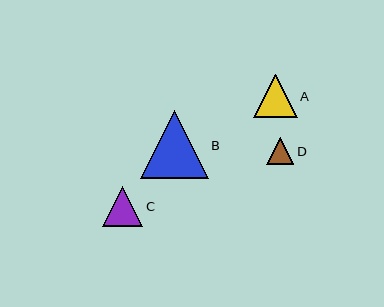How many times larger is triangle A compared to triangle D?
Triangle A is approximately 1.6 times the size of triangle D.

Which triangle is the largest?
Triangle B is the largest with a size of approximately 68 pixels.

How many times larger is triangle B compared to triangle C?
Triangle B is approximately 1.7 times the size of triangle C.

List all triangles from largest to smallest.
From largest to smallest: B, A, C, D.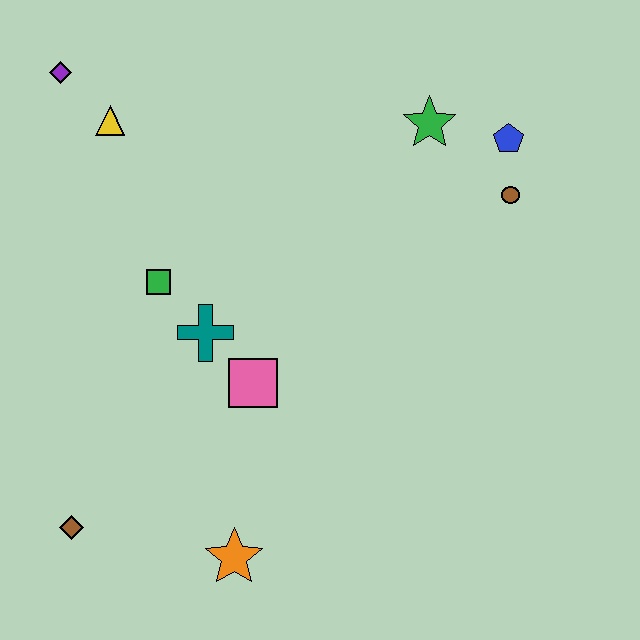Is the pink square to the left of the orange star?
No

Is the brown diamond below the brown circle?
Yes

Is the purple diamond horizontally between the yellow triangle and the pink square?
No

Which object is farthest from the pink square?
The purple diamond is farthest from the pink square.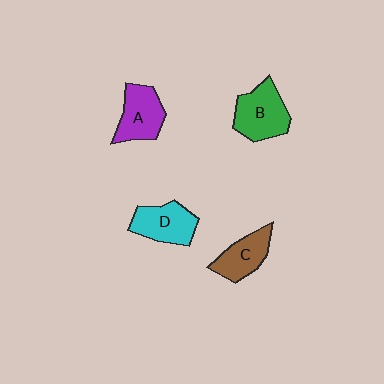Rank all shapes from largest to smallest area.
From largest to smallest: B (green), A (purple), D (cyan), C (brown).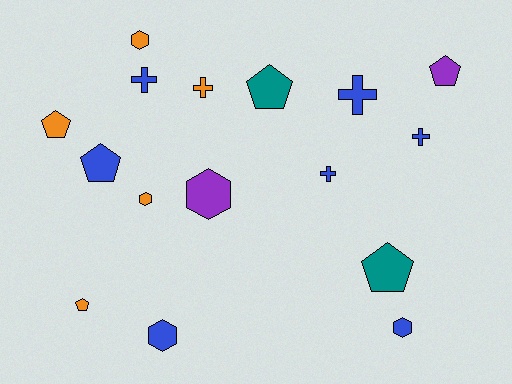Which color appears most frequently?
Blue, with 7 objects.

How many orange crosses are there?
There is 1 orange cross.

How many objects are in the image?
There are 16 objects.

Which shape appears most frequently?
Pentagon, with 6 objects.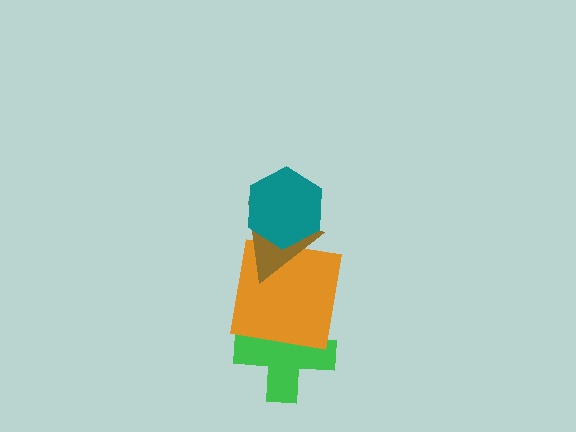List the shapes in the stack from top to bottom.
From top to bottom: the teal hexagon, the brown triangle, the orange square, the green cross.